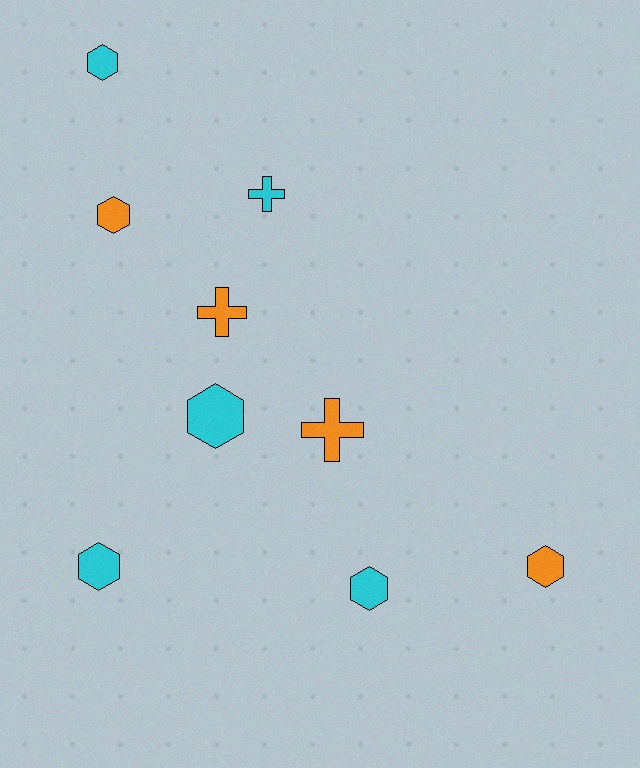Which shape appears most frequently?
Hexagon, with 6 objects.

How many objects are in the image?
There are 9 objects.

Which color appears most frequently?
Cyan, with 5 objects.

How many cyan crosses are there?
There is 1 cyan cross.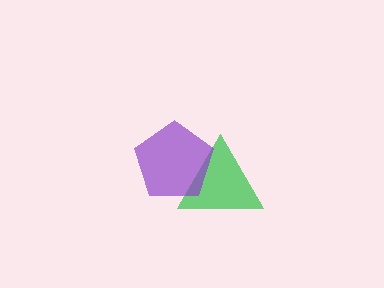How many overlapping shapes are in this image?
There are 2 overlapping shapes in the image.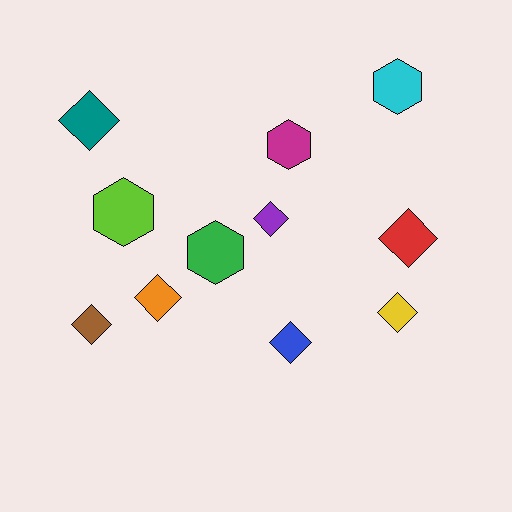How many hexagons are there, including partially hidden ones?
There are 4 hexagons.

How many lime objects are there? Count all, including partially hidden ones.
There is 1 lime object.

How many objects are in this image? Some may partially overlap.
There are 11 objects.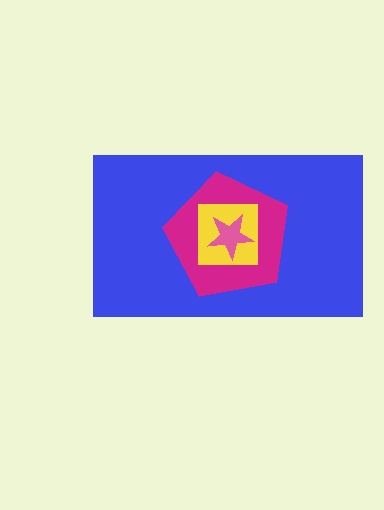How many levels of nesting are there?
4.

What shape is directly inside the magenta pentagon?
The yellow square.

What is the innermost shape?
The pink star.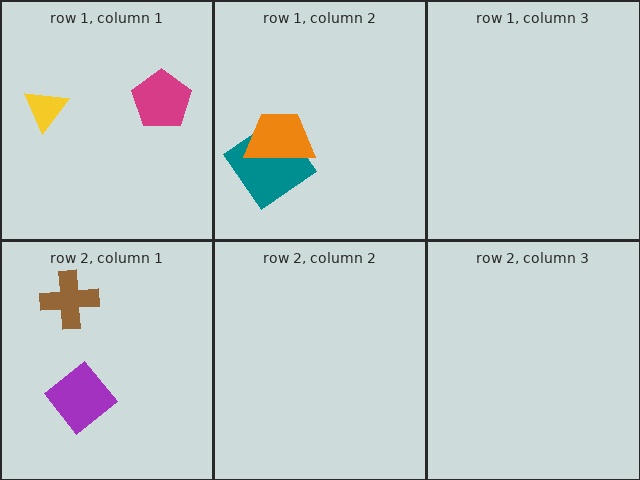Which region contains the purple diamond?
The row 2, column 1 region.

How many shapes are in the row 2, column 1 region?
2.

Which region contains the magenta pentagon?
The row 1, column 1 region.